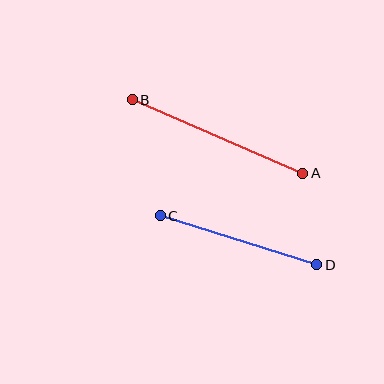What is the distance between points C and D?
The distance is approximately 164 pixels.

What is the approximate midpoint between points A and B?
The midpoint is at approximately (217, 136) pixels.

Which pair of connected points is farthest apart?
Points A and B are farthest apart.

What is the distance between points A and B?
The distance is approximately 185 pixels.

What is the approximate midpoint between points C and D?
The midpoint is at approximately (238, 240) pixels.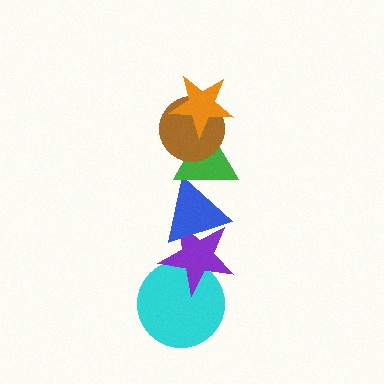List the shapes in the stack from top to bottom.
From top to bottom: the orange star, the brown circle, the green triangle, the blue triangle, the purple star, the cyan circle.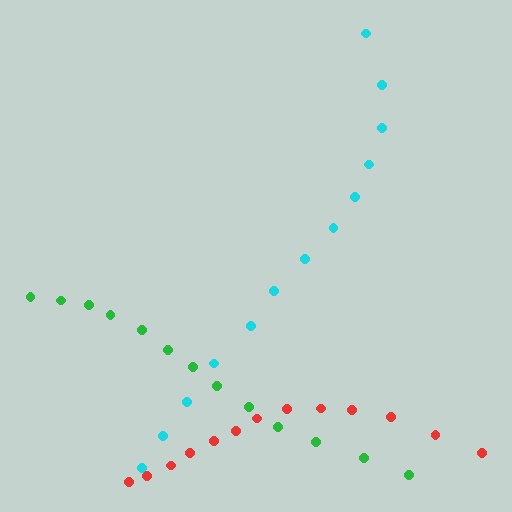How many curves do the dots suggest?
There are 3 distinct paths.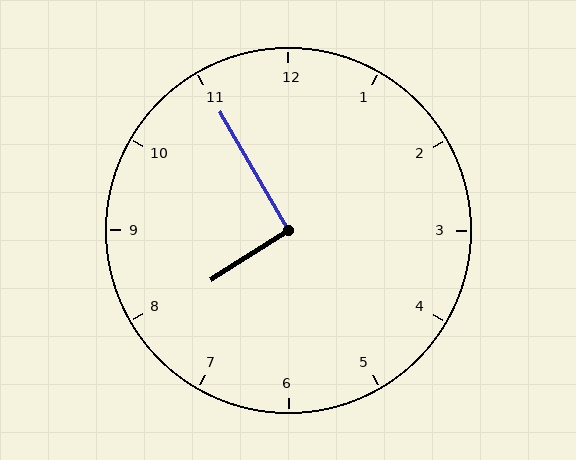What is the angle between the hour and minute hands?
Approximately 92 degrees.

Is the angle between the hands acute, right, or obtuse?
It is right.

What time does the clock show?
7:55.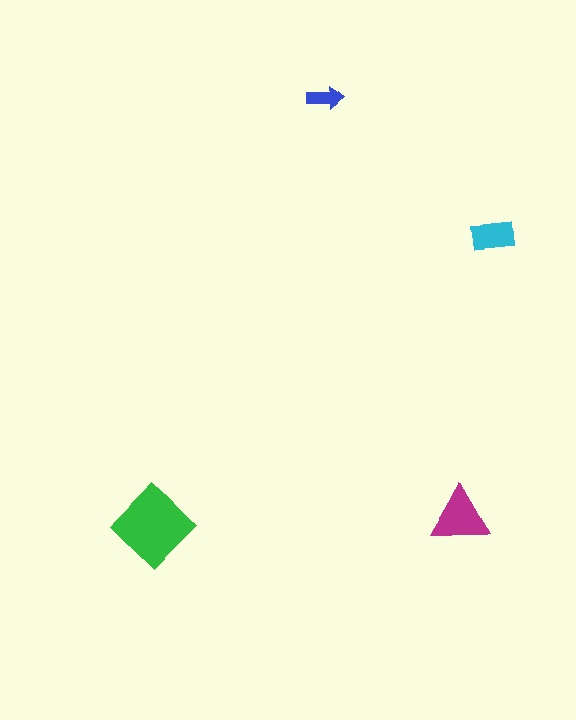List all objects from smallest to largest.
The blue arrow, the cyan rectangle, the magenta triangle, the green diamond.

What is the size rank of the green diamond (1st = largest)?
1st.